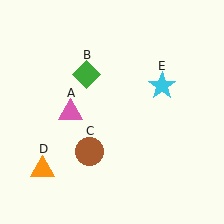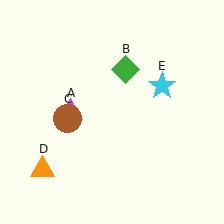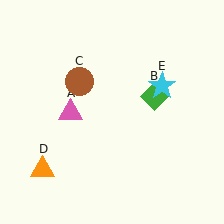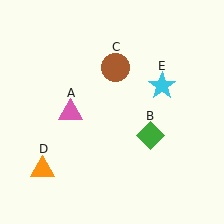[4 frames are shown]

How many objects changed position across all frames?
2 objects changed position: green diamond (object B), brown circle (object C).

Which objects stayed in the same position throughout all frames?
Pink triangle (object A) and orange triangle (object D) and cyan star (object E) remained stationary.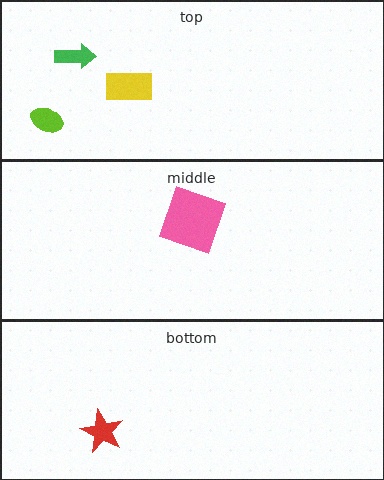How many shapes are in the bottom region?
1.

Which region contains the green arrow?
The top region.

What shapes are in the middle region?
The pink square.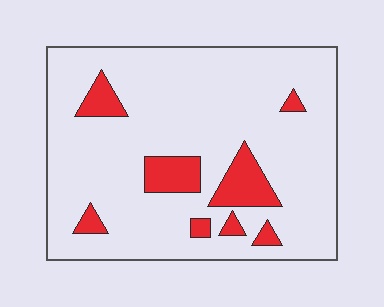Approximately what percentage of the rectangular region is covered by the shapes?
Approximately 15%.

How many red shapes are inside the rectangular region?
8.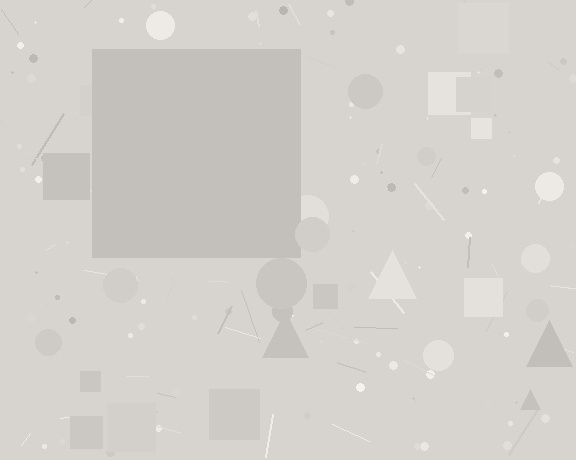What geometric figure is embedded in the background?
A square is embedded in the background.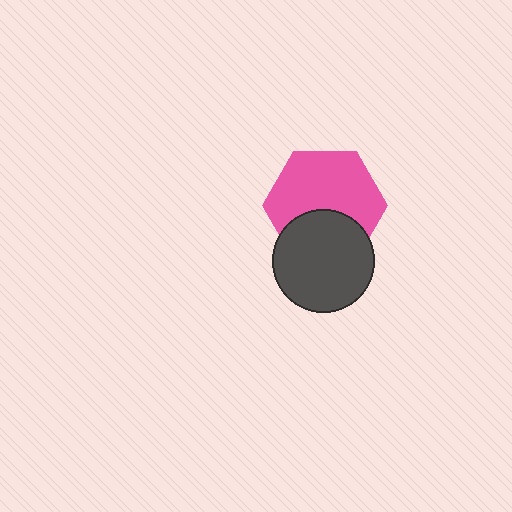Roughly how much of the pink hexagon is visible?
Most of it is visible (roughly 66%).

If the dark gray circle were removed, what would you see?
You would see the complete pink hexagon.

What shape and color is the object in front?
The object in front is a dark gray circle.